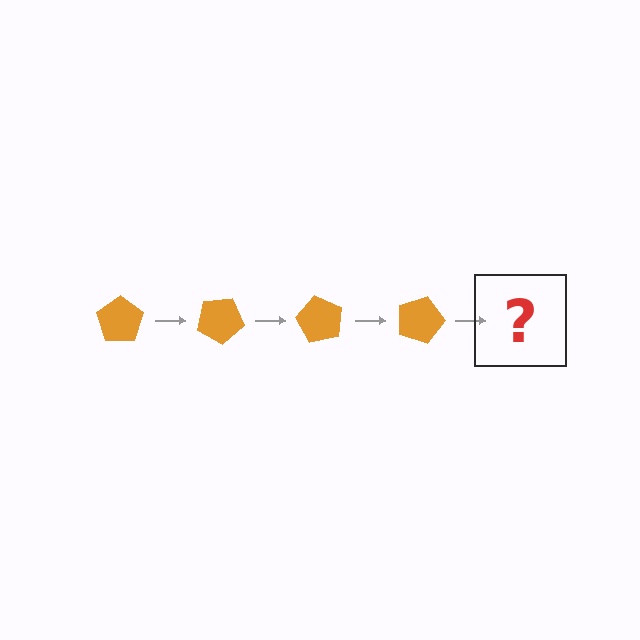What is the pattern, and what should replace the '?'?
The pattern is that the pentagon rotates 30 degrees each step. The '?' should be an orange pentagon rotated 120 degrees.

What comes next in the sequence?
The next element should be an orange pentagon rotated 120 degrees.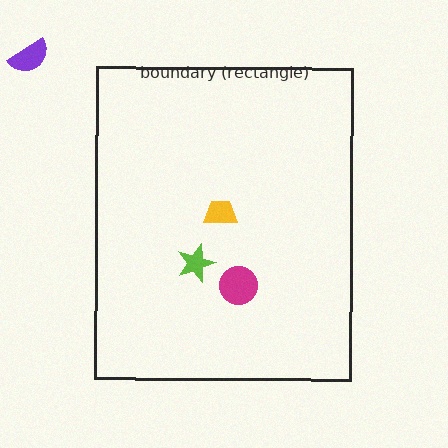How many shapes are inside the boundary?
3 inside, 1 outside.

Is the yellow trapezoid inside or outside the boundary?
Inside.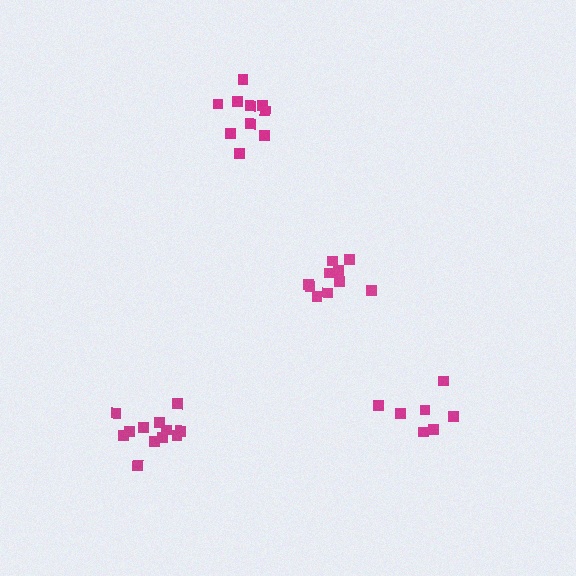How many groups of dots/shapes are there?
There are 4 groups.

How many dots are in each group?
Group 1: 7 dots, Group 2: 10 dots, Group 3: 12 dots, Group 4: 10 dots (39 total).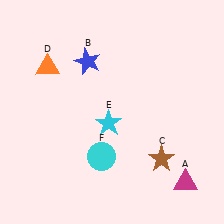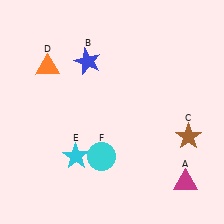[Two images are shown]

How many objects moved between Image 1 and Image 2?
2 objects moved between the two images.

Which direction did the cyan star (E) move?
The cyan star (E) moved down.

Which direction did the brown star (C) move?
The brown star (C) moved right.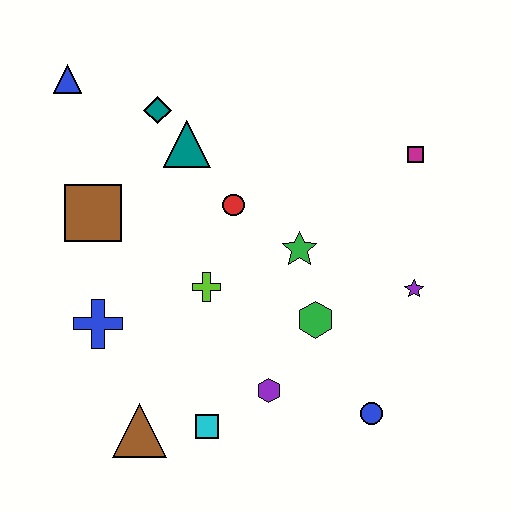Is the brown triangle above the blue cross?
No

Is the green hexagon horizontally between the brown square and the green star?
No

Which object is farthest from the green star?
The blue triangle is farthest from the green star.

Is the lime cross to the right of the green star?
No